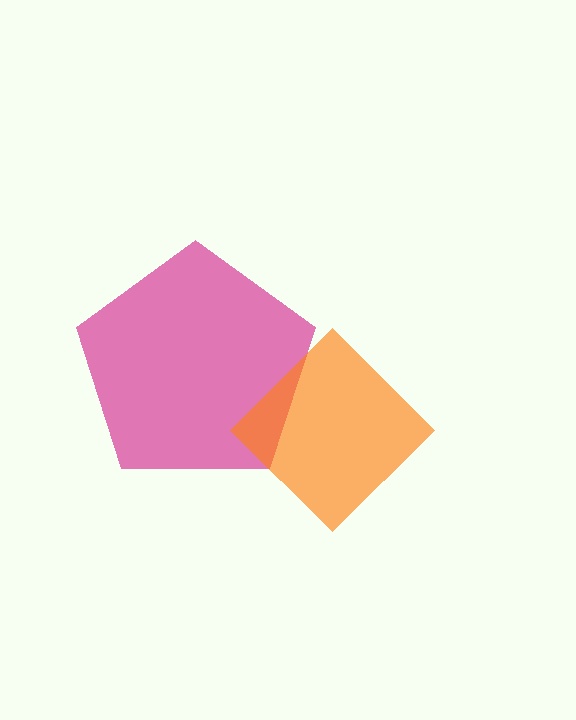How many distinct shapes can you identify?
There are 2 distinct shapes: a magenta pentagon, an orange diamond.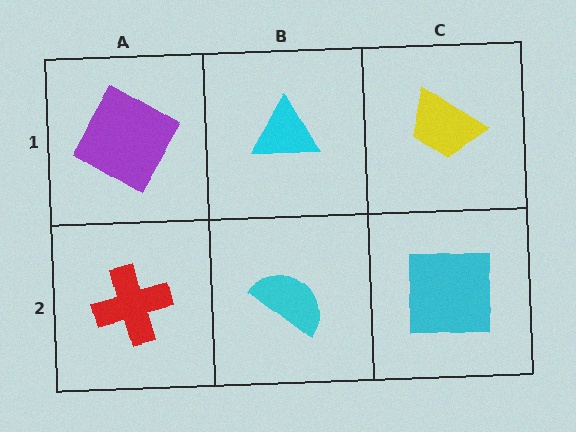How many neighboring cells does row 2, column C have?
2.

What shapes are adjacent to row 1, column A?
A red cross (row 2, column A), a cyan triangle (row 1, column B).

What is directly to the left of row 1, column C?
A cyan triangle.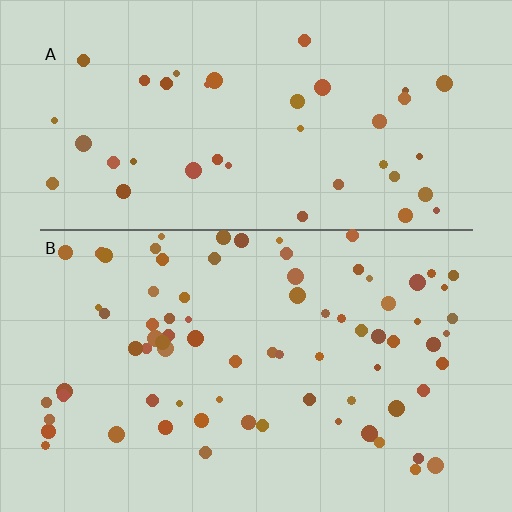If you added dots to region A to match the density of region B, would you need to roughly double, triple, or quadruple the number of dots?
Approximately double.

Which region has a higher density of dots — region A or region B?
B (the bottom).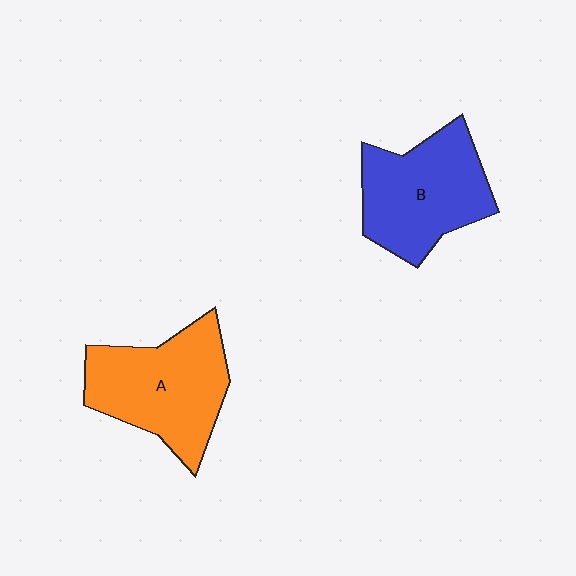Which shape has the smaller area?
Shape B (blue).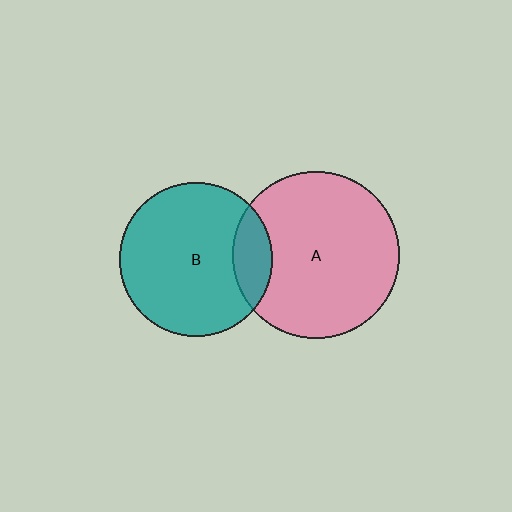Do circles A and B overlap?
Yes.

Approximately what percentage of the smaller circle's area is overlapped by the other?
Approximately 15%.